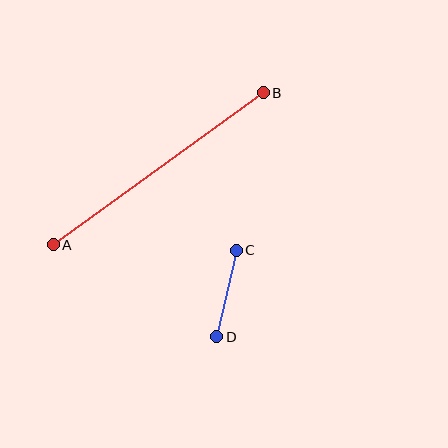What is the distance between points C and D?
The distance is approximately 89 pixels.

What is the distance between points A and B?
The distance is approximately 259 pixels.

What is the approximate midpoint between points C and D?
The midpoint is at approximately (227, 294) pixels.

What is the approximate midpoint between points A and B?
The midpoint is at approximately (158, 169) pixels.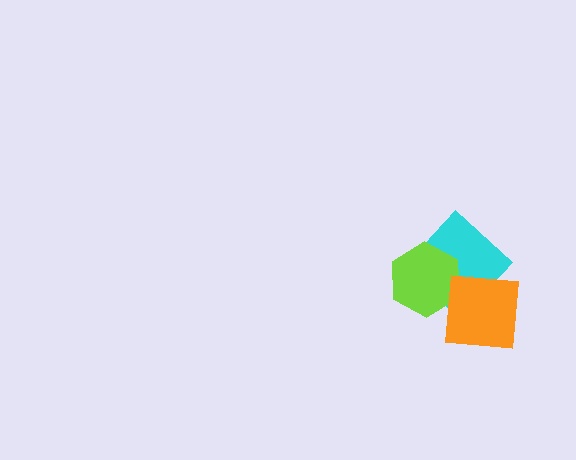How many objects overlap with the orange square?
2 objects overlap with the orange square.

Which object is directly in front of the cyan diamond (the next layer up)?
The lime hexagon is directly in front of the cyan diamond.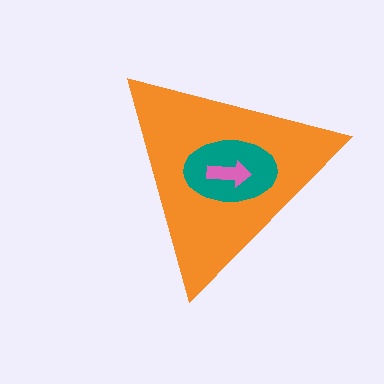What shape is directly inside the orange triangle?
The teal ellipse.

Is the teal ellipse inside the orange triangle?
Yes.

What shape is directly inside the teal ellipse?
The pink arrow.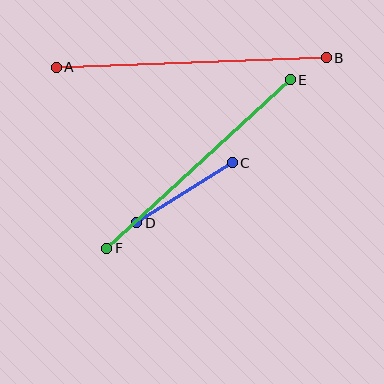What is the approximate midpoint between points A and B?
The midpoint is at approximately (191, 63) pixels.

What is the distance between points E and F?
The distance is approximately 249 pixels.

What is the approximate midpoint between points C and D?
The midpoint is at approximately (185, 193) pixels.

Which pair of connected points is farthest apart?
Points A and B are farthest apart.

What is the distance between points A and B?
The distance is approximately 270 pixels.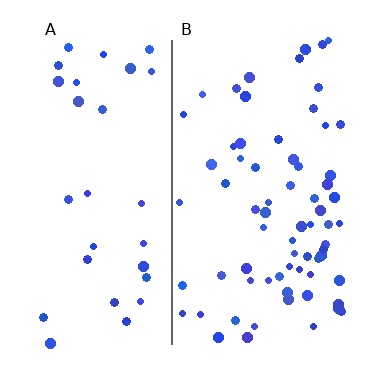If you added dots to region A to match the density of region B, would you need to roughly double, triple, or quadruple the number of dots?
Approximately double.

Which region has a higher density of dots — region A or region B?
B (the right).